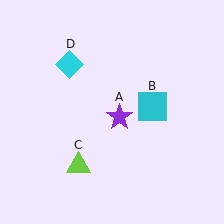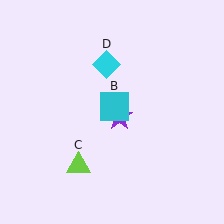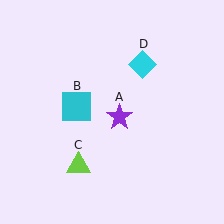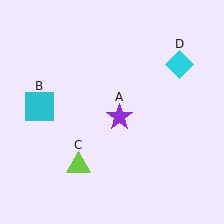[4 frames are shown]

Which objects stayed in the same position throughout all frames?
Purple star (object A) and lime triangle (object C) remained stationary.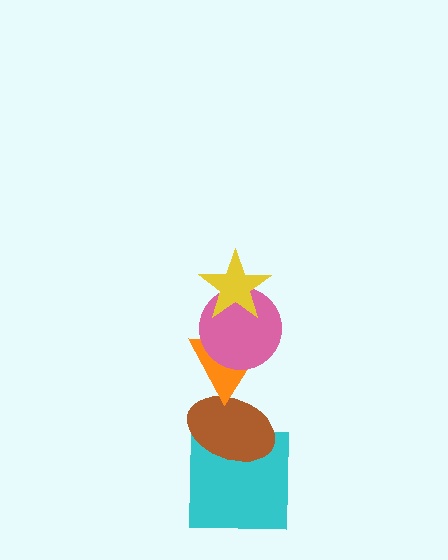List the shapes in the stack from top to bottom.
From top to bottom: the yellow star, the pink circle, the orange triangle, the brown ellipse, the cyan square.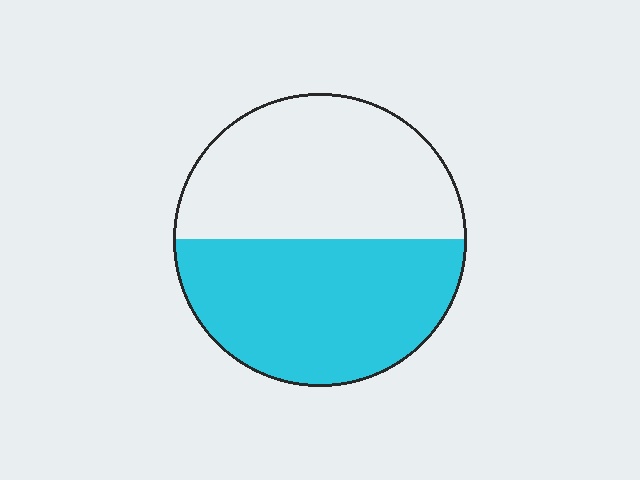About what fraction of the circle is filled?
About one half (1/2).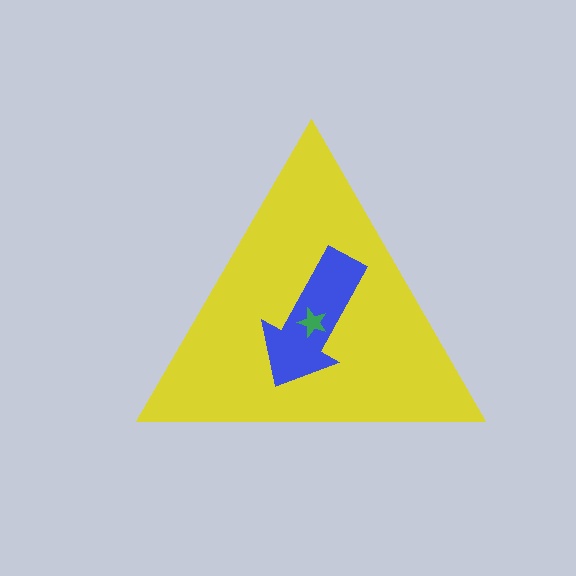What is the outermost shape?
The yellow triangle.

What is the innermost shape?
The green star.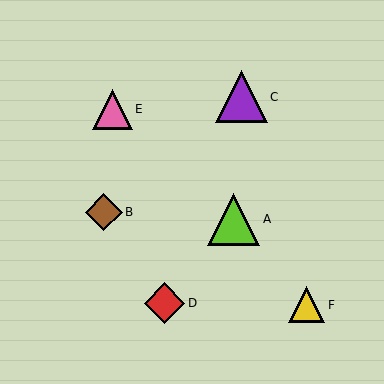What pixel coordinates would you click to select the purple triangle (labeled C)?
Click at (242, 97) to select the purple triangle C.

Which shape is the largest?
The lime triangle (labeled A) is the largest.